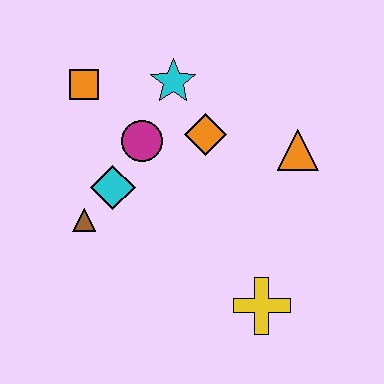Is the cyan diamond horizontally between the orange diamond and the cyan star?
No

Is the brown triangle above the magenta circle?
No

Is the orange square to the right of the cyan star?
No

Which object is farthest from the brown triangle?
The orange triangle is farthest from the brown triangle.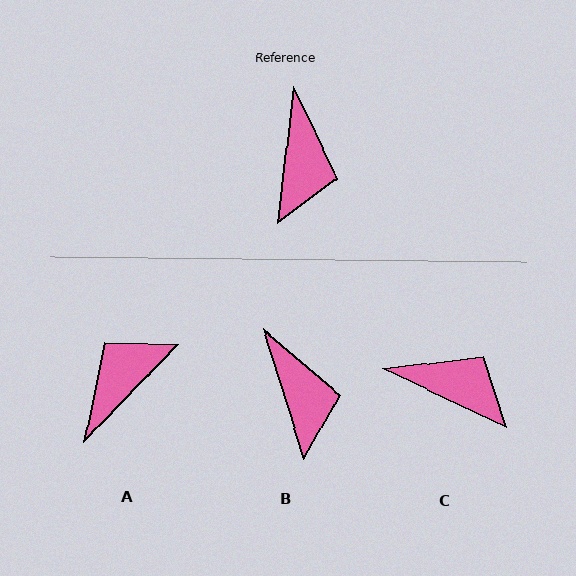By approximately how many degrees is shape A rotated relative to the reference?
Approximately 143 degrees counter-clockwise.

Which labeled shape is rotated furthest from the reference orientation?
A, about 143 degrees away.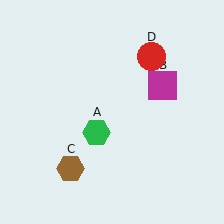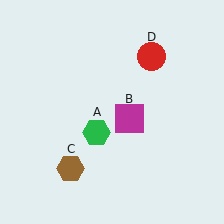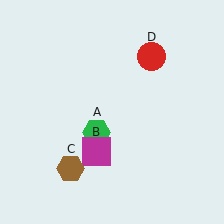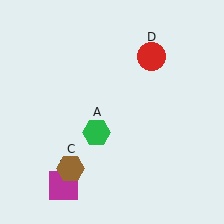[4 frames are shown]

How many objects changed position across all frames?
1 object changed position: magenta square (object B).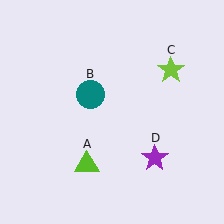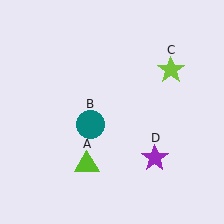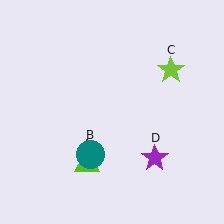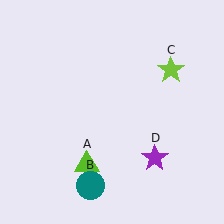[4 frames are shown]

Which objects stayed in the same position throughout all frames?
Lime triangle (object A) and lime star (object C) and purple star (object D) remained stationary.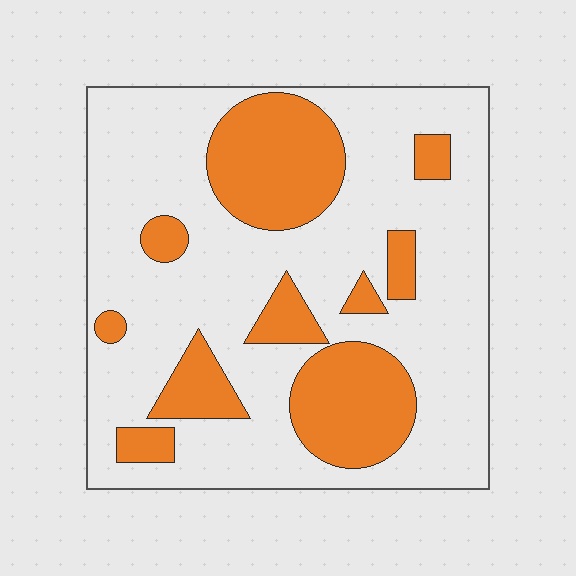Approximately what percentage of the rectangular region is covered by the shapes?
Approximately 30%.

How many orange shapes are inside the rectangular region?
10.